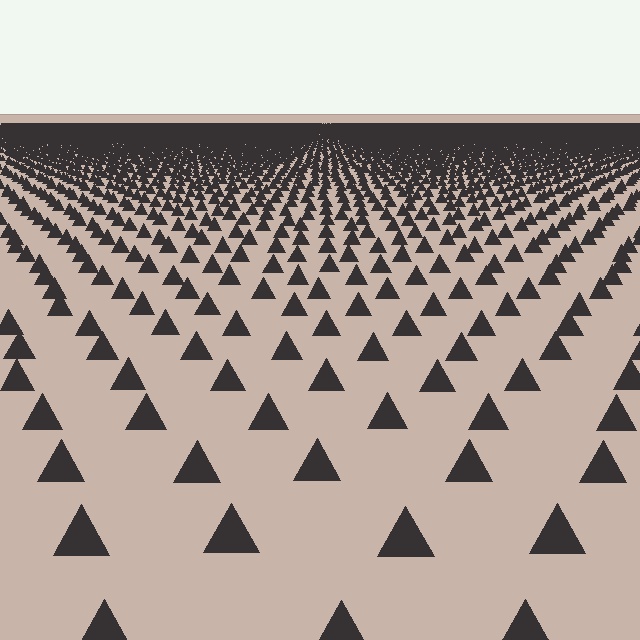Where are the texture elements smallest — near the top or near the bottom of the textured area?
Near the top.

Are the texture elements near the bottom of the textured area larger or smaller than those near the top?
Larger. Near the bottom, elements are closer to the viewer and appear at a bigger on-screen size.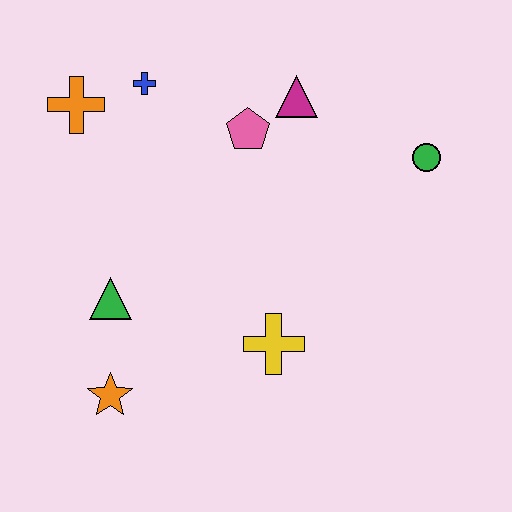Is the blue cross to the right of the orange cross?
Yes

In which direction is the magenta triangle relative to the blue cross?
The magenta triangle is to the right of the blue cross.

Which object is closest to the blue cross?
The orange cross is closest to the blue cross.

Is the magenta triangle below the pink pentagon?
No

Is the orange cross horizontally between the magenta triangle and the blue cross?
No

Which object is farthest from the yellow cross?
The orange cross is farthest from the yellow cross.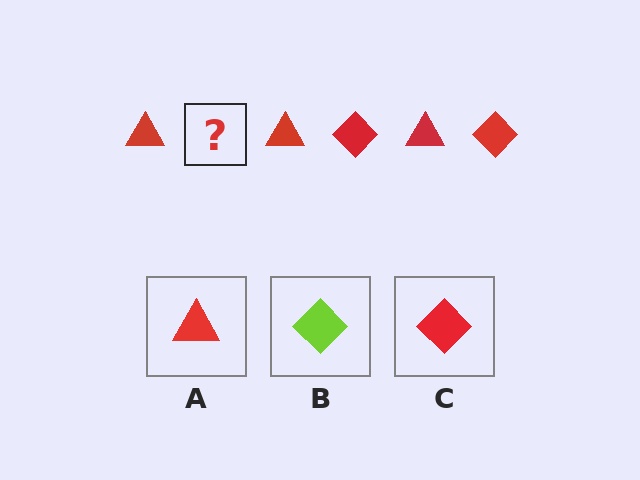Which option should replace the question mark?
Option C.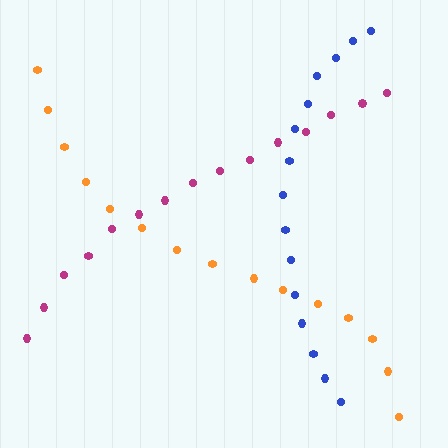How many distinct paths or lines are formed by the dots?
There are 3 distinct paths.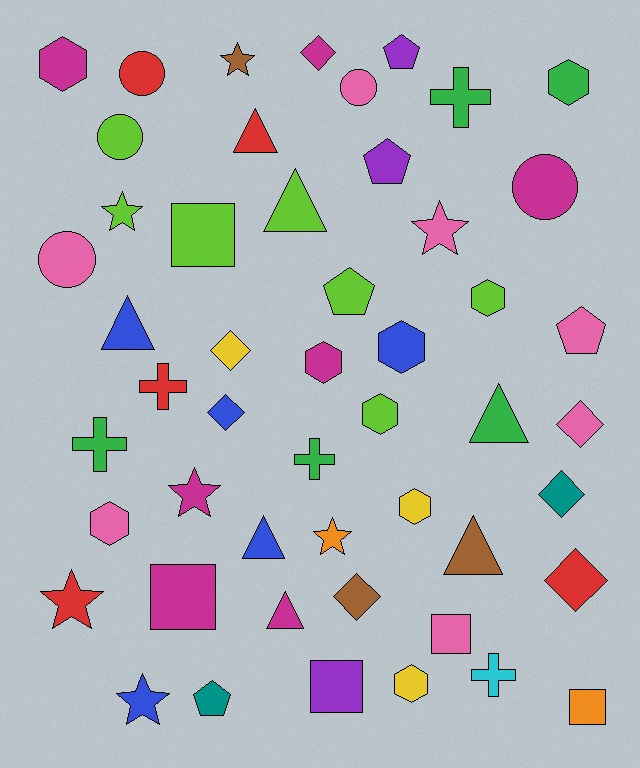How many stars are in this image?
There are 7 stars.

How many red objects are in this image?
There are 5 red objects.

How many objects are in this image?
There are 50 objects.